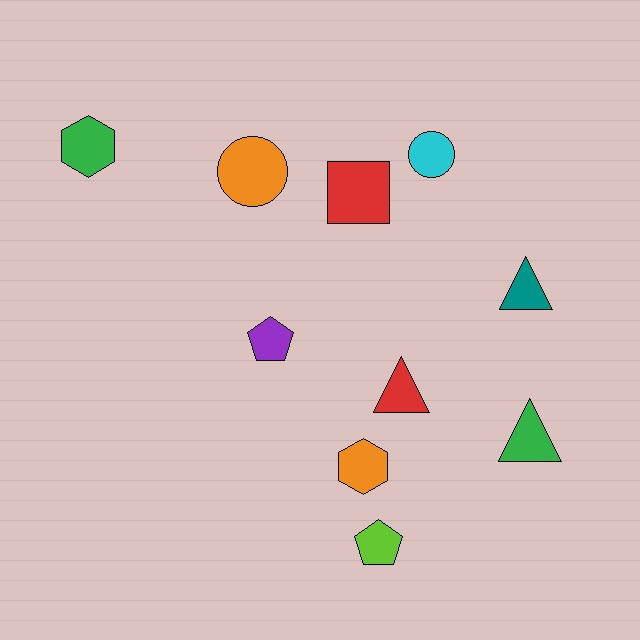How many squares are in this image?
There is 1 square.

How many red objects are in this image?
There are 2 red objects.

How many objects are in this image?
There are 10 objects.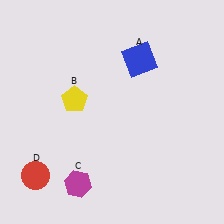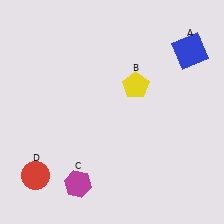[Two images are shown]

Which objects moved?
The objects that moved are: the blue square (A), the yellow pentagon (B).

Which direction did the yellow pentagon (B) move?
The yellow pentagon (B) moved right.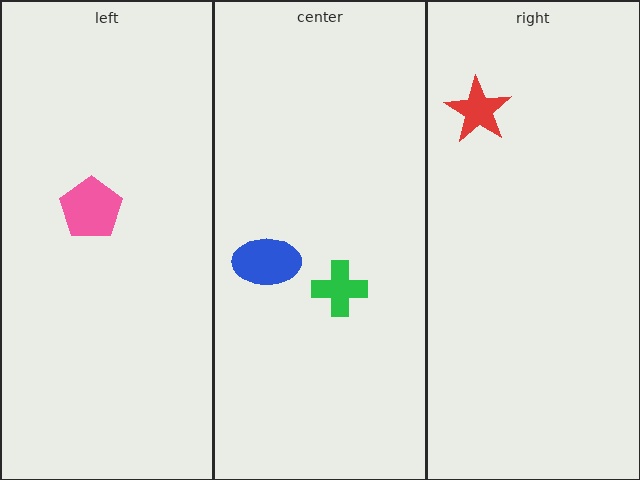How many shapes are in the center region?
2.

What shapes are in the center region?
The green cross, the blue ellipse.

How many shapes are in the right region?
1.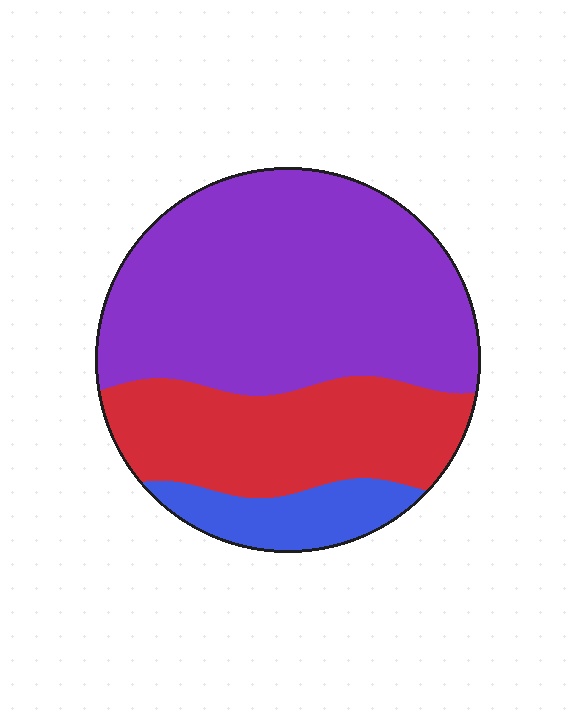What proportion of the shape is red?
Red takes up between a sixth and a third of the shape.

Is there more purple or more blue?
Purple.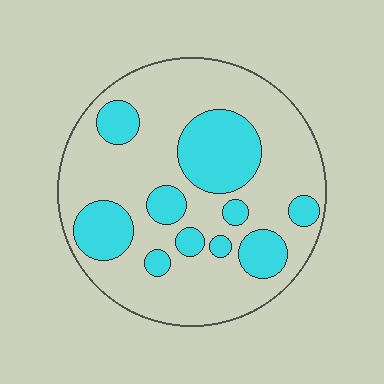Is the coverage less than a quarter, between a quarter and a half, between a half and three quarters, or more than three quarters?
Between a quarter and a half.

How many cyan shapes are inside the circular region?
10.